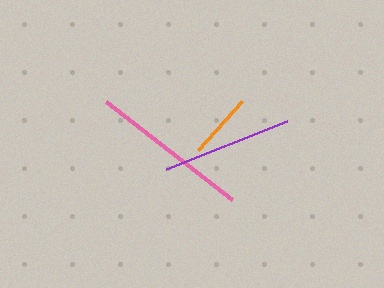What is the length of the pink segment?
The pink segment is approximately 160 pixels long.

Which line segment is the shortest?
The orange line is the shortest at approximately 67 pixels.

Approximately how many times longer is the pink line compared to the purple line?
The pink line is approximately 1.2 times the length of the purple line.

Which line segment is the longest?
The pink line is the longest at approximately 160 pixels.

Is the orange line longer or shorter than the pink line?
The pink line is longer than the orange line.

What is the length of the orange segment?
The orange segment is approximately 67 pixels long.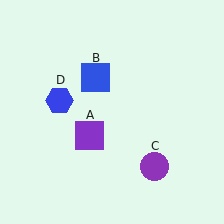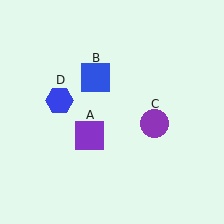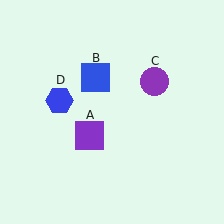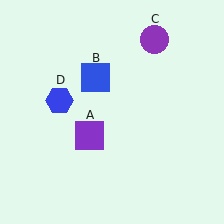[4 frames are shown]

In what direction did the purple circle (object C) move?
The purple circle (object C) moved up.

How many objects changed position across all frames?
1 object changed position: purple circle (object C).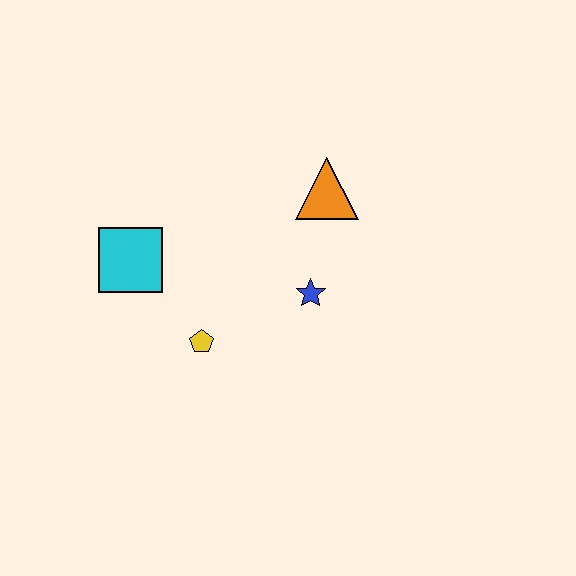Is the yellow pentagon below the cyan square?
Yes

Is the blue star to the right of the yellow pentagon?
Yes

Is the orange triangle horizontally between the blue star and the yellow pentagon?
No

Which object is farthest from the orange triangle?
The cyan square is farthest from the orange triangle.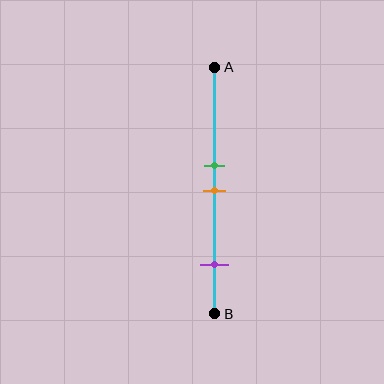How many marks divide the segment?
There are 3 marks dividing the segment.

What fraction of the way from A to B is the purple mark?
The purple mark is approximately 80% (0.8) of the way from A to B.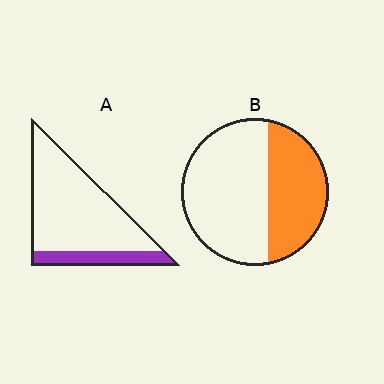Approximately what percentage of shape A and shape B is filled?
A is approximately 20% and B is approximately 40%.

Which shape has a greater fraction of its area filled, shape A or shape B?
Shape B.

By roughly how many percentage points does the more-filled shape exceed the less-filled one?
By roughly 20 percentage points (B over A).